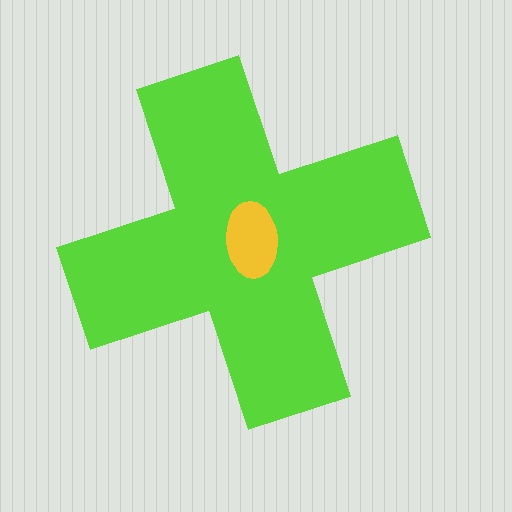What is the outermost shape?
The lime cross.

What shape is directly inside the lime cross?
The yellow ellipse.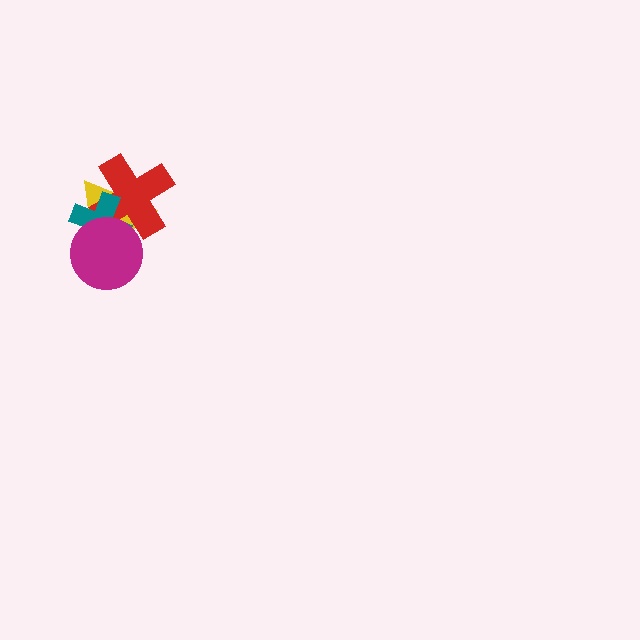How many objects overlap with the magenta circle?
3 objects overlap with the magenta circle.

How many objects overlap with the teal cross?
3 objects overlap with the teal cross.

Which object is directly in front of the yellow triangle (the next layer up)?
The red cross is directly in front of the yellow triangle.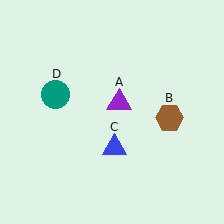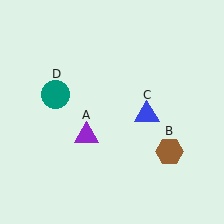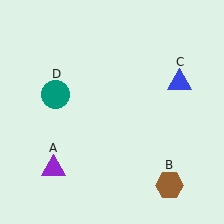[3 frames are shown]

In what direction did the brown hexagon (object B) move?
The brown hexagon (object B) moved down.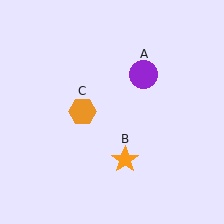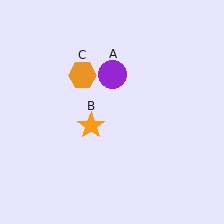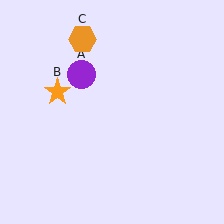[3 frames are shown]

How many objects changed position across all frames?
3 objects changed position: purple circle (object A), orange star (object B), orange hexagon (object C).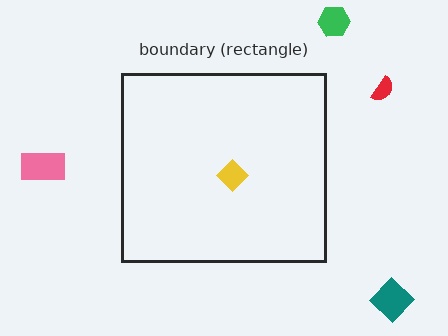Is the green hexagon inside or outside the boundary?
Outside.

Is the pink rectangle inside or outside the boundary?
Outside.